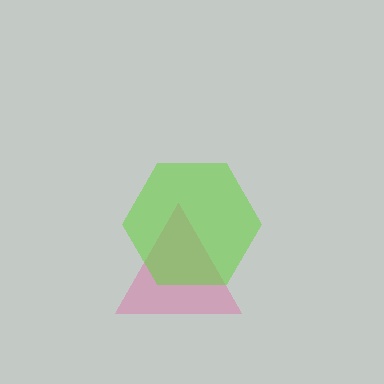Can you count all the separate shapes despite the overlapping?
Yes, there are 2 separate shapes.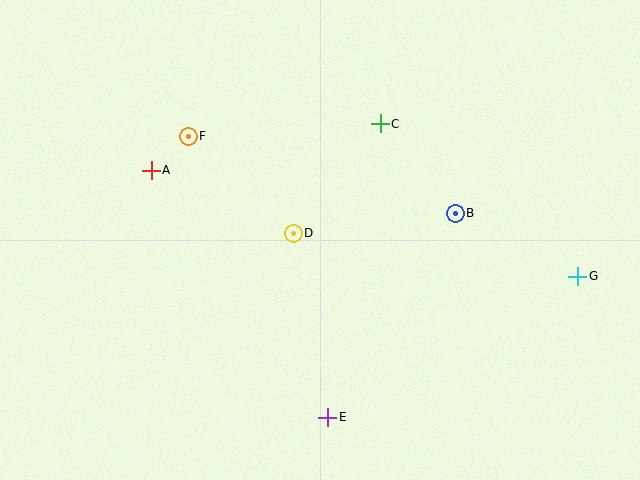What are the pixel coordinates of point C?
Point C is at (380, 124).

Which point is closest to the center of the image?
Point D at (293, 233) is closest to the center.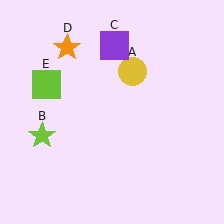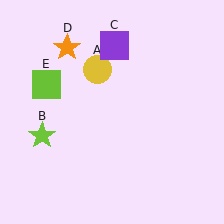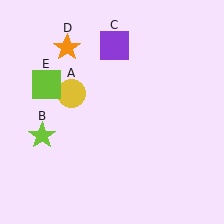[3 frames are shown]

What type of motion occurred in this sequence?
The yellow circle (object A) rotated counterclockwise around the center of the scene.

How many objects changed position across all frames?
1 object changed position: yellow circle (object A).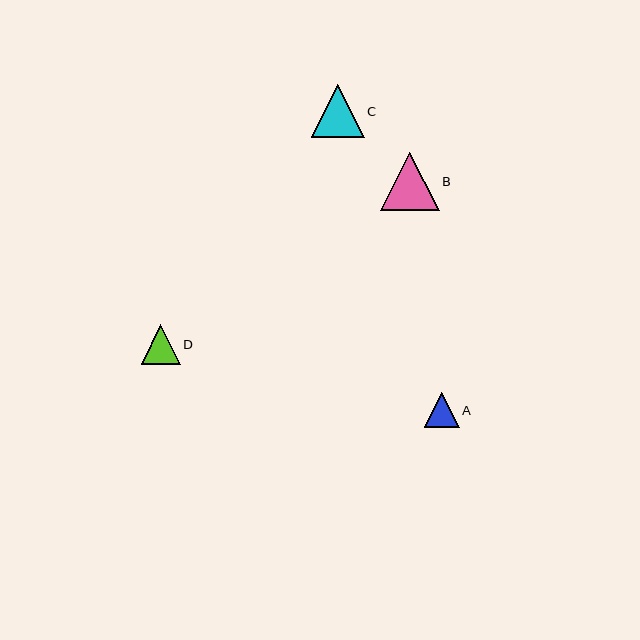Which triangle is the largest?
Triangle B is the largest with a size of approximately 59 pixels.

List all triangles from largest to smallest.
From largest to smallest: B, C, D, A.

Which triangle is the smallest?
Triangle A is the smallest with a size of approximately 35 pixels.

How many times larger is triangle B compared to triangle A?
Triangle B is approximately 1.7 times the size of triangle A.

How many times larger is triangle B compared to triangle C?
Triangle B is approximately 1.1 times the size of triangle C.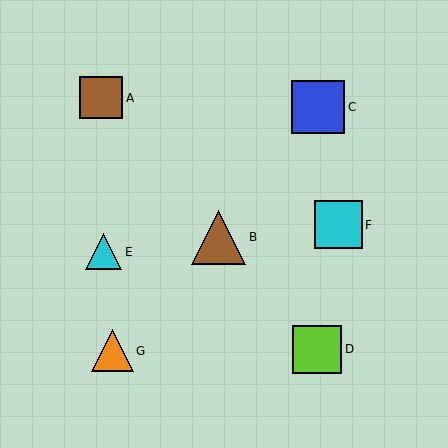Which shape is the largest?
The brown triangle (labeled B) is the largest.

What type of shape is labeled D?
Shape D is a lime square.